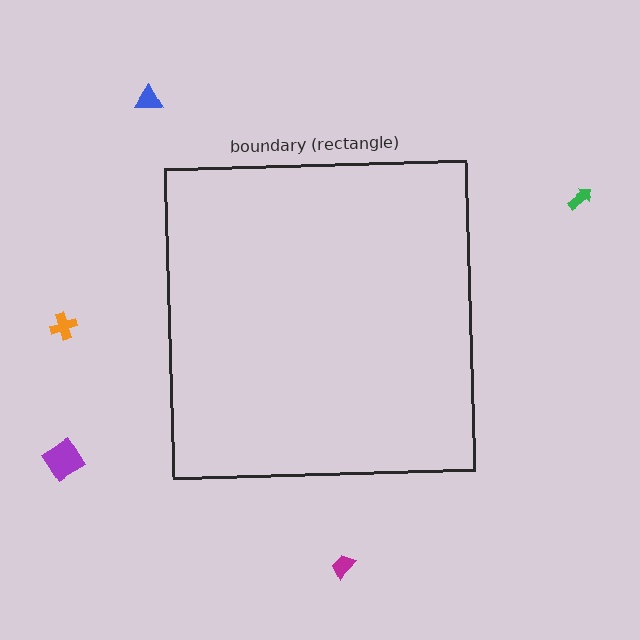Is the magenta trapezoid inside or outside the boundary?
Outside.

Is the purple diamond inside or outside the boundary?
Outside.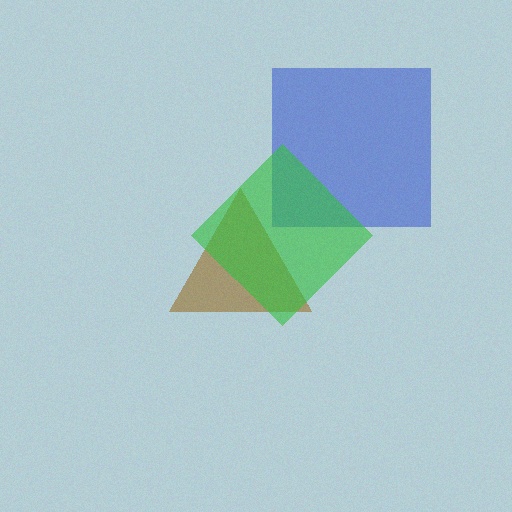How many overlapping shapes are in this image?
There are 3 overlapping shapes in the image.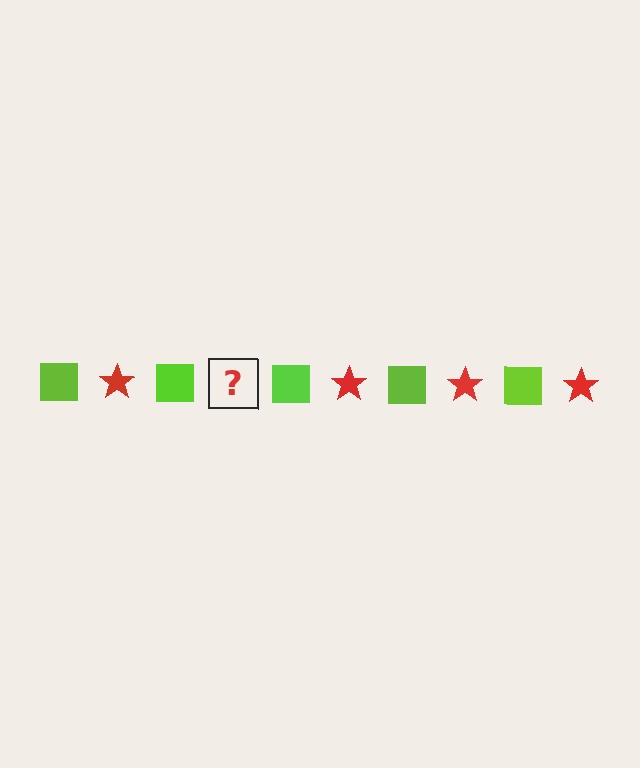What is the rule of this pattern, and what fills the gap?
The rule is that the pattern alternates between lime square and red star. The gap should be filled with a red star.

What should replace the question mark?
The question mark should be replaced with a red star.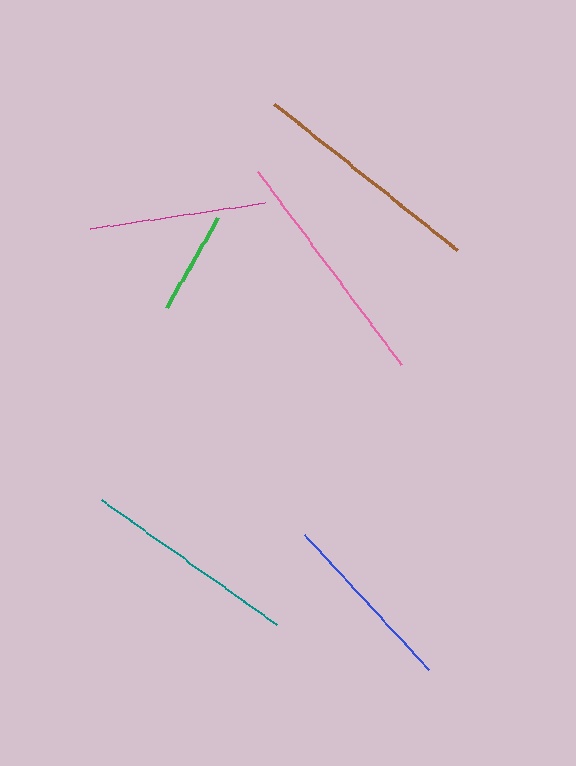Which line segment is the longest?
The pink line is the longest at approximately 240 pixels.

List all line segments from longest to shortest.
From longest to shortest: pink, brown, teal, blue, magenta, green.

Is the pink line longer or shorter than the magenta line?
The pink line is longer than the magenta line.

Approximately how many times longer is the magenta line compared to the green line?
The magenta line is approximately 1.7 times the length of the green line.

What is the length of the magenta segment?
The magenta segment is approximately 176 pixels long.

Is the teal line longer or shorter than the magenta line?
The teal line is longer than the magenta line.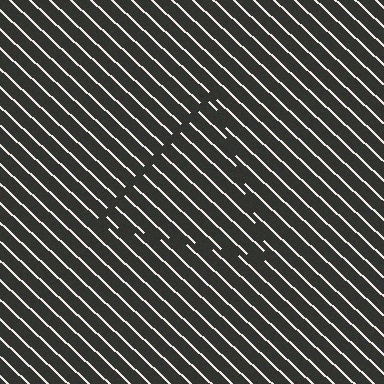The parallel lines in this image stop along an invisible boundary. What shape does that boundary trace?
An illusory triangle. The interior of the shape contains the same grating, shifted by half a period — the contour is defined by the phase discontinuity where line-ends from the inner and outer gratings abut.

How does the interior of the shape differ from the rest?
The interior of the shape contains the same grating, shifted by half a period — the contour is defined by the phase discontinuity where line-ends from the inner and outer gratings abut.